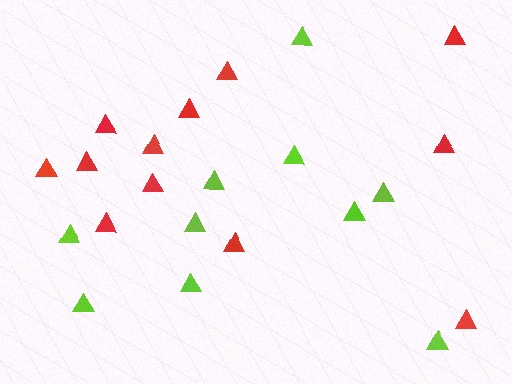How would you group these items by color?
There are 2 groups: one group of red triangles (12) and one group of lime triangles (10).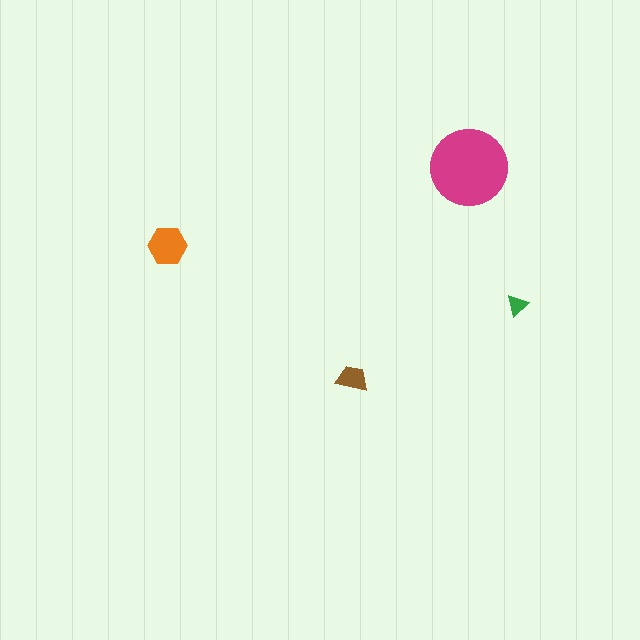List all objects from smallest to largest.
The green triangle, the brown trapezoid, the orange hexagon, the magenta circle.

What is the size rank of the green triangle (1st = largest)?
4th.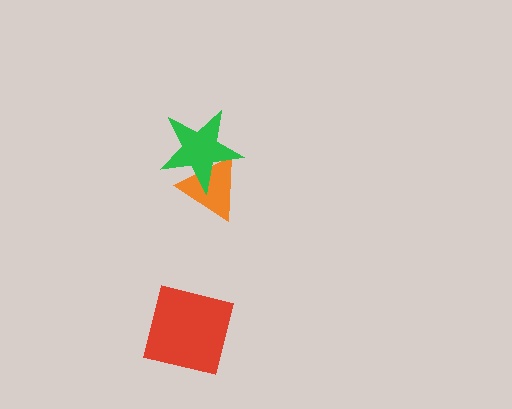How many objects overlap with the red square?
0 objects overlap with the red square.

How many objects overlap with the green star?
1 object overlaps with the green star.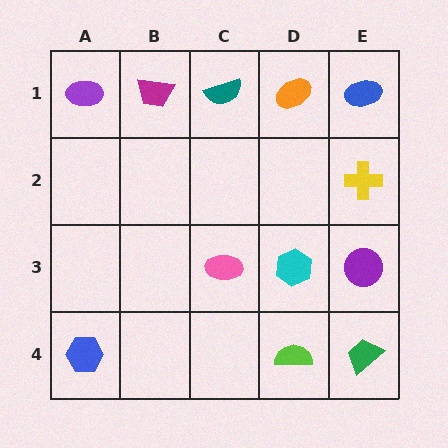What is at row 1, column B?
A magenta trapezoid.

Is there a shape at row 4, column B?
No, that cell is empty.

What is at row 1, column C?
A teal semicircle.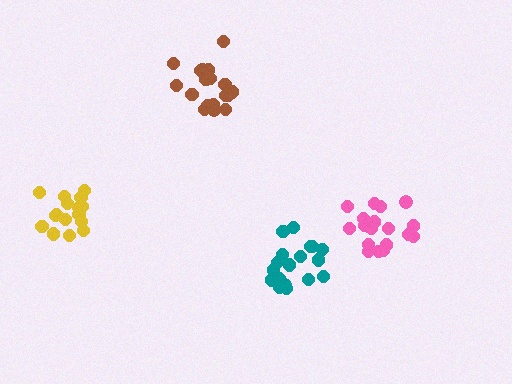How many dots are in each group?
Group 1: 20 dots, Group 2: 20 dots, Group 3: 20 dots, Group 4: 16 dots (76 total).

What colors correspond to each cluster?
The clusters are colored: brown, pink, teal, yellow.